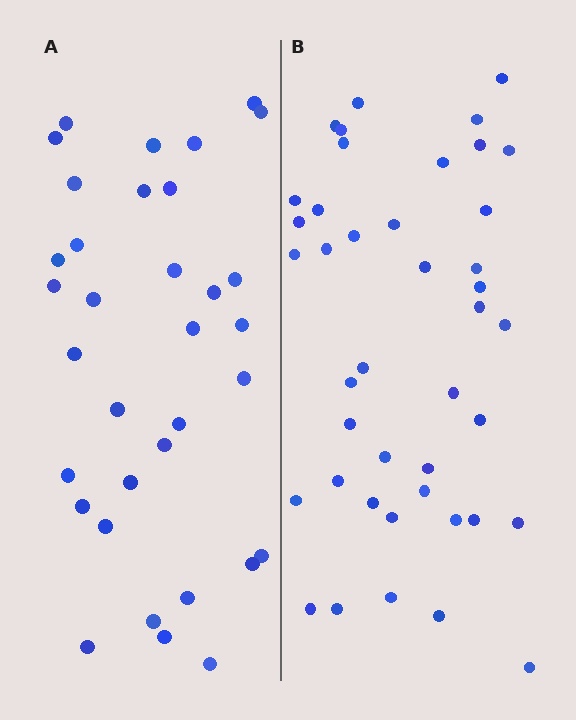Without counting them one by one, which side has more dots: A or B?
Region B (the right region) has more dots.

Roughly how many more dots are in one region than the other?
Region B has roughly 8 or so more dots than region A.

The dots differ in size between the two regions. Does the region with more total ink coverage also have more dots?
No. Region A has more total ink coverage because its dots are larger, but region B actually contains more individual dots. Total area can be misleading — the number of items is what matters here.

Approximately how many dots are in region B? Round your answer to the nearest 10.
About 40 dots. (The exact count is 42, which rounds to 40.)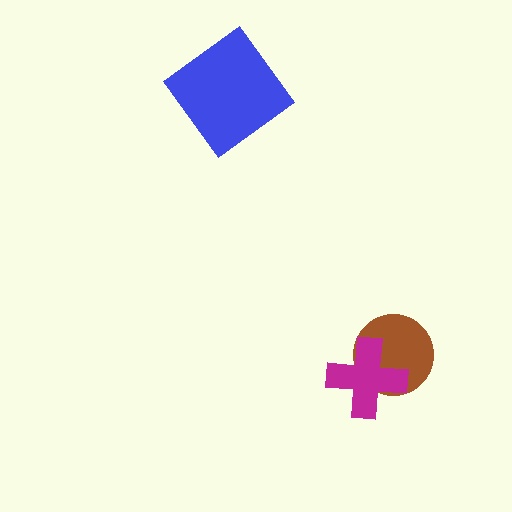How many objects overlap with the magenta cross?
1 object overlaps with the magenta cross.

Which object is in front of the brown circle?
The magenta cross is in front of the brown circle.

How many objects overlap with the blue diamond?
0 objects overlap with the blue diamond.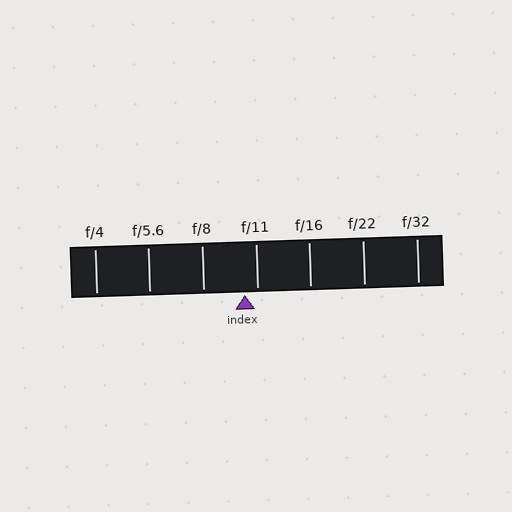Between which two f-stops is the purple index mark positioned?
The index mark is between f/8 and f/11.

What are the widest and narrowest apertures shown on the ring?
The widest aperture shown is f/4 and the narrowest is f/32.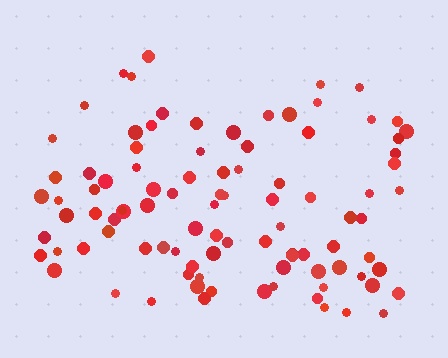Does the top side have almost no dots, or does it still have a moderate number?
Still a moderate number, just noticeably fewer than the bottom.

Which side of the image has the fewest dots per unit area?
The top.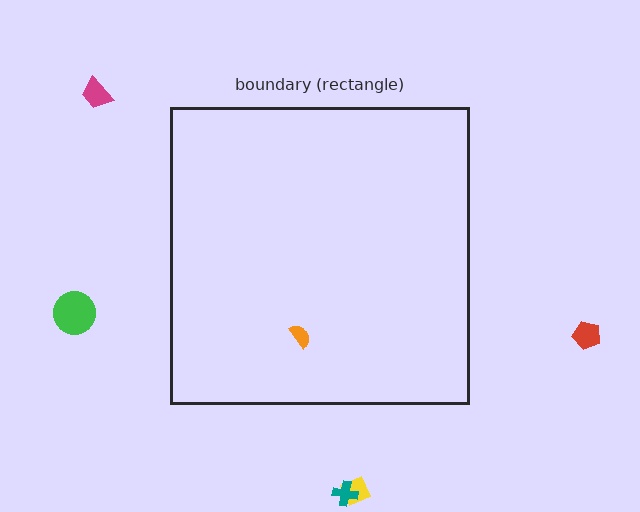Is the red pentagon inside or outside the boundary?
Outside.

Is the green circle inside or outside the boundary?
Outside.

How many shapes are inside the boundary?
1 inside, 5 outside.